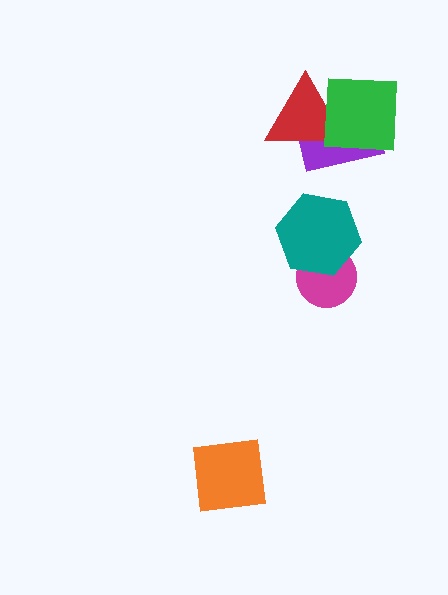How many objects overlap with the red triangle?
2 objects overlap with the red triangle.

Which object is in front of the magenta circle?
The teal hexagon is in front of the magenta circle.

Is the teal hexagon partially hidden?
No, no other shape covers it.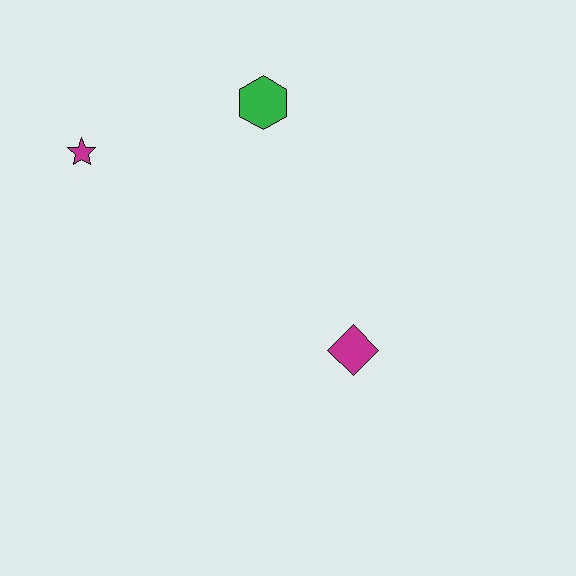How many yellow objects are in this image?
There are no yellow objects.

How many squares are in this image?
There are no squares.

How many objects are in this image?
There are 3 objects.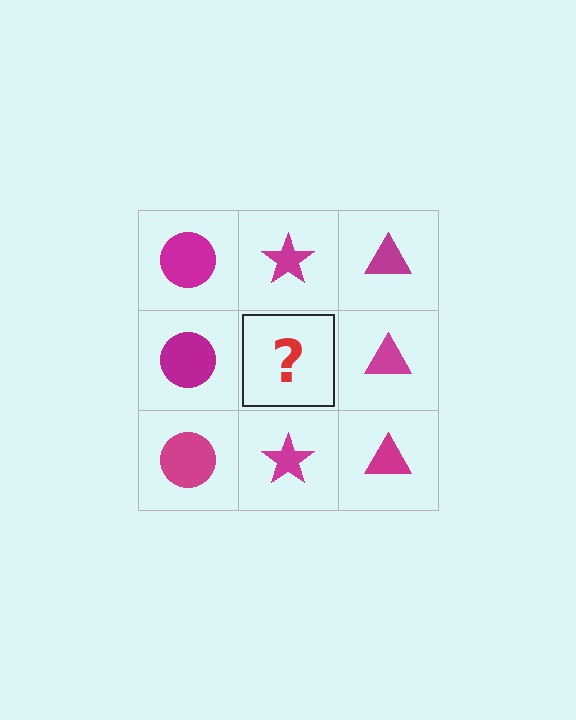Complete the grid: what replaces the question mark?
The question mark should be replaced with a magenta star.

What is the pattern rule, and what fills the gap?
The rule is that each column has a consistent shape. The gap should be filled with a magenta star.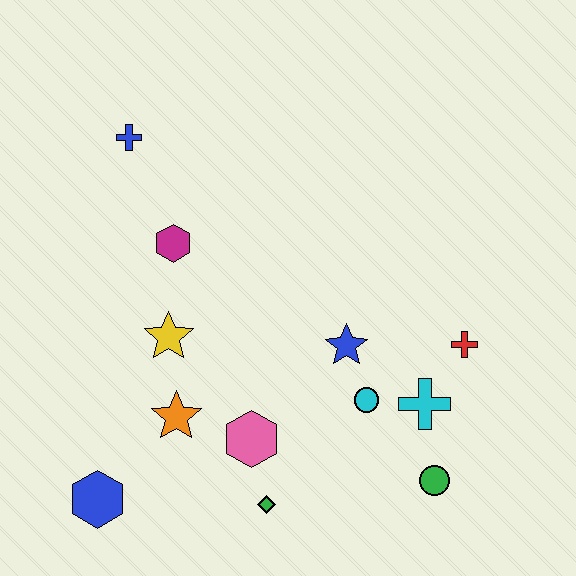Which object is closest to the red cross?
The cyan cross is closest to the red cross.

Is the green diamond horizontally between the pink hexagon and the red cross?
Yes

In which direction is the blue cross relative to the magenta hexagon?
The blue cross is above the magenta hexagon.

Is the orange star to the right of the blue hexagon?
Yes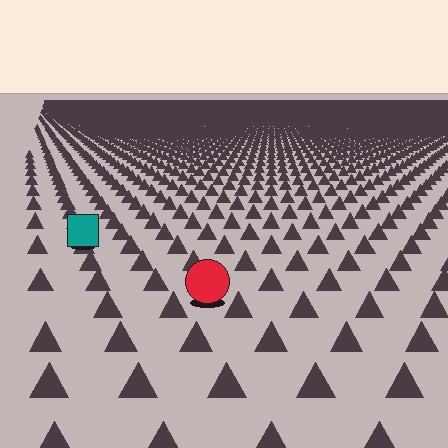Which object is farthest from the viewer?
The teal square is farthest from the viewer. It appears smaller and the ground texture around it is denser.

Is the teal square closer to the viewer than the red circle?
No. The red circle is closer — you can tell from the texture gradient: the ground texture is coarser near it.